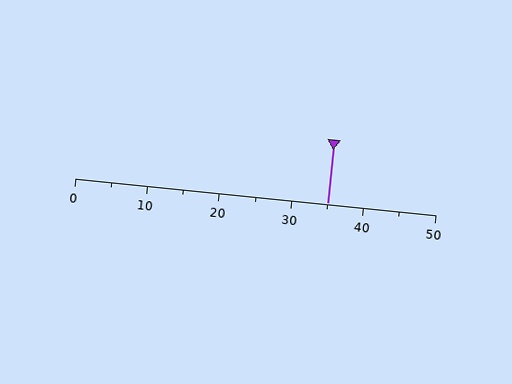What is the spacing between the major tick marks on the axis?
The major ticks are spaced 10 apart.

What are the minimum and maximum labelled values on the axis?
The axis runs from 0 to 50.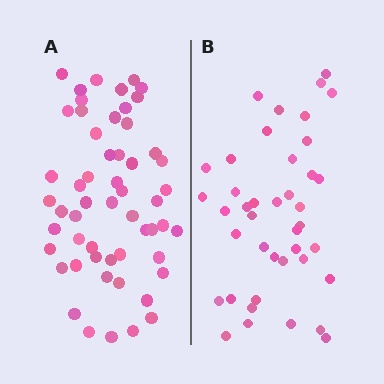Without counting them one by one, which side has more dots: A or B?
Region A (the left region) has more dots.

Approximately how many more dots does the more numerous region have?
Region A has approximately 15 more dots than region B.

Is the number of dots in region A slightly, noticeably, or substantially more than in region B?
Region A has noticeably more, but not dramatically so. The ratio is roughly 1.3 to 1.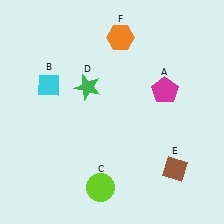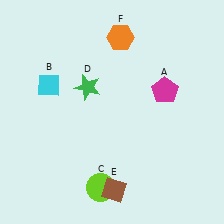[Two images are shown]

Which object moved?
The brown diamond (E) moved left.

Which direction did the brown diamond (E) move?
The brown diamond (E) moved left.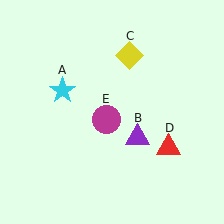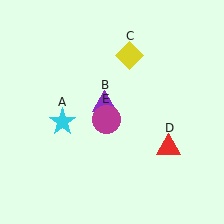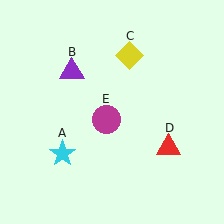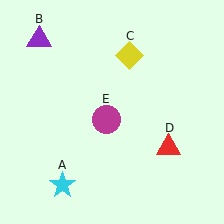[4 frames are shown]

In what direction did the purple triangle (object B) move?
The purple triangle (object B) moved up and to the left.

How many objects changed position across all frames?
2 objects changed position: cyan star (object A), purple triangle (object B).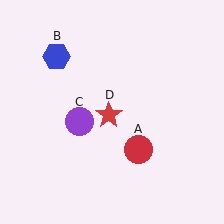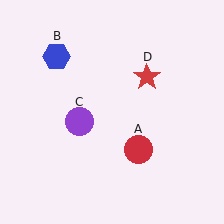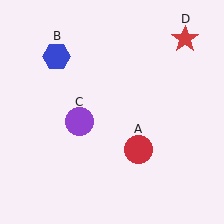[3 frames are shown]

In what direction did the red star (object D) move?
The red star (object D) moved up and to the right.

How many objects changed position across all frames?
1 object changed position: red star (object D).